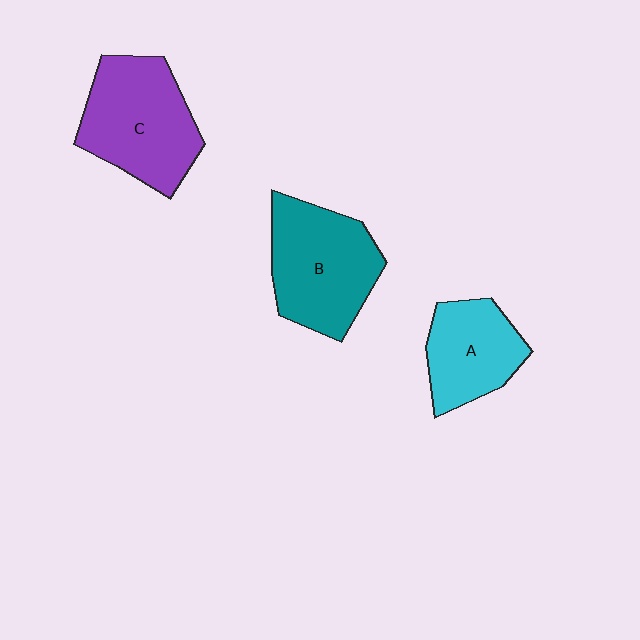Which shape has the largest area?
Shape C (purple).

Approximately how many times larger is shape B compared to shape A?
Approximately 1.4 times.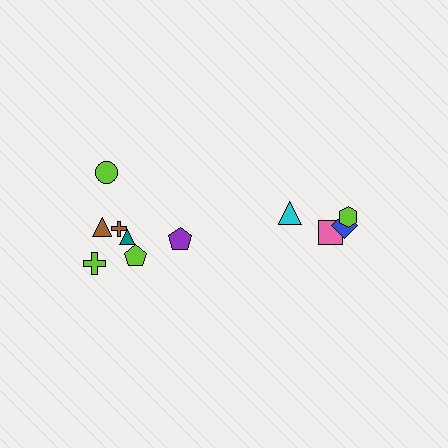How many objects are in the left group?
There are 7 objects.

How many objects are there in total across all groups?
There are 11 objects.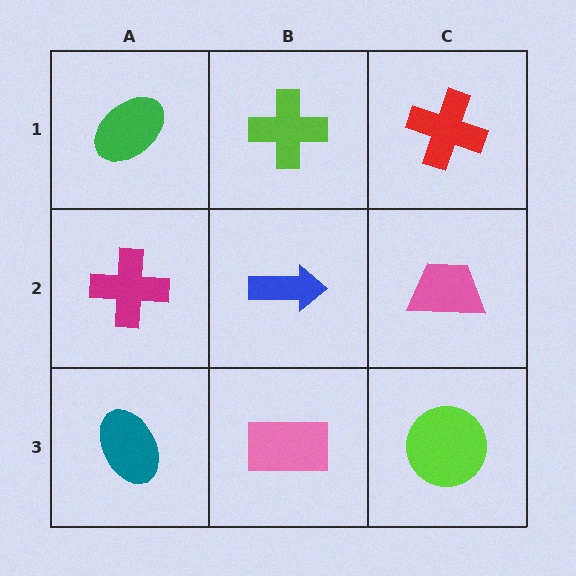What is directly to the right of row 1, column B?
A red cross.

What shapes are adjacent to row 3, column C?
A pink trapezoid (row 2, column C), a pink rectangle (row 3, column B).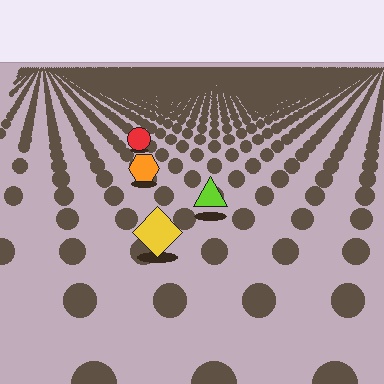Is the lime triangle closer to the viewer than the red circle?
Yes. The lime triangle is closer — you can tell from the texture gradient: the ground texture is coarser near it.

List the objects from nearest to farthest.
From nearest to farthest: the yellow diamond, the lime triangle, the orange hexagon, the red circle.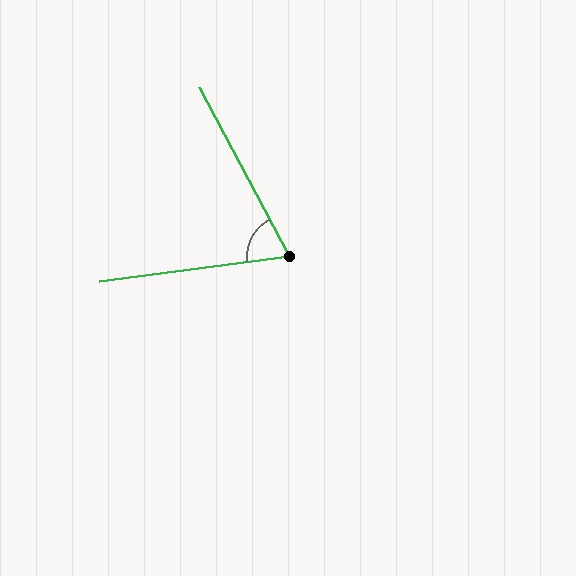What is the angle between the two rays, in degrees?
Approximately 69 degrees.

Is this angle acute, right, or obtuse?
It is acute.